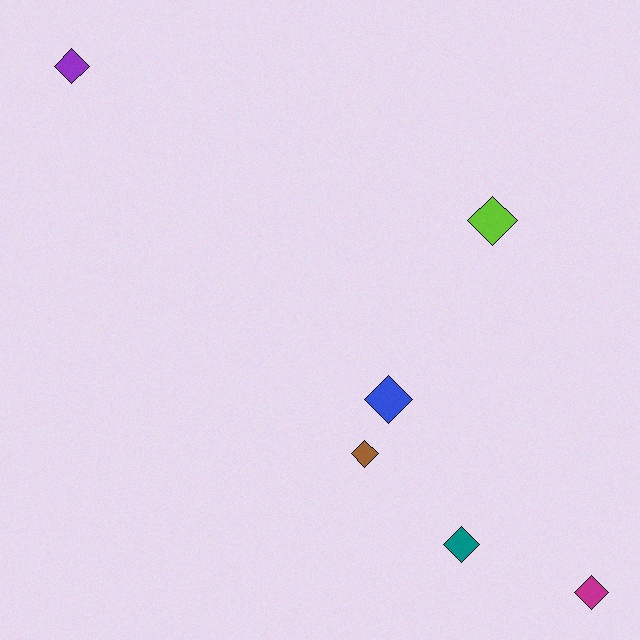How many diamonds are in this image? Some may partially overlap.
There are 6 diamonds.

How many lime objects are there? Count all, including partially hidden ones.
There is 1 lime object.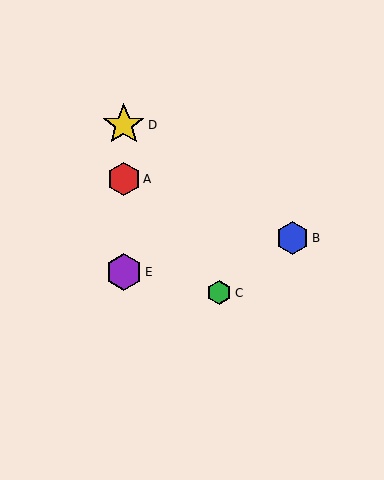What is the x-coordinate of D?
Object D is at x≈124.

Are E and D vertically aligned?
Yes, both are at x≈124.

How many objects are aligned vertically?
3 objects (A, D, E) are aligned vertically.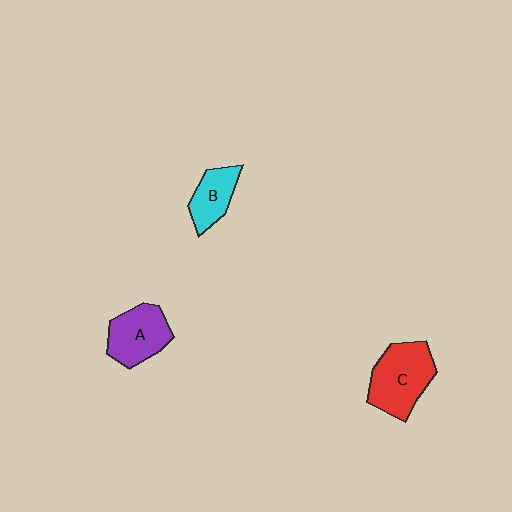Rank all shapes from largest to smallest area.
From largest to smallest: C (red), A (purple), B (cyan).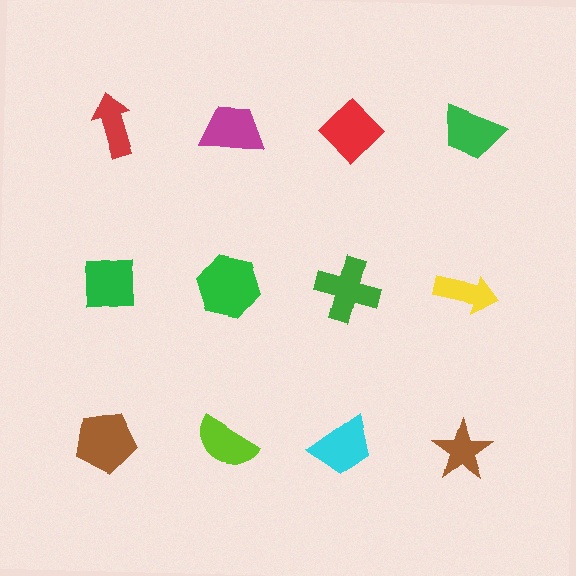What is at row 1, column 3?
A red diamond.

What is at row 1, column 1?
A red arrow.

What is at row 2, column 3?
A green cross.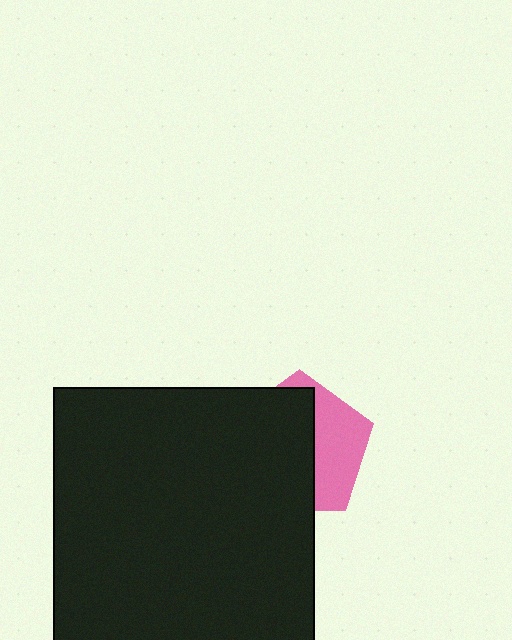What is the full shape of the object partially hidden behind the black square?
The partially hidden object is a pink pentagon.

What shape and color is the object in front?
The object in front is a black square.